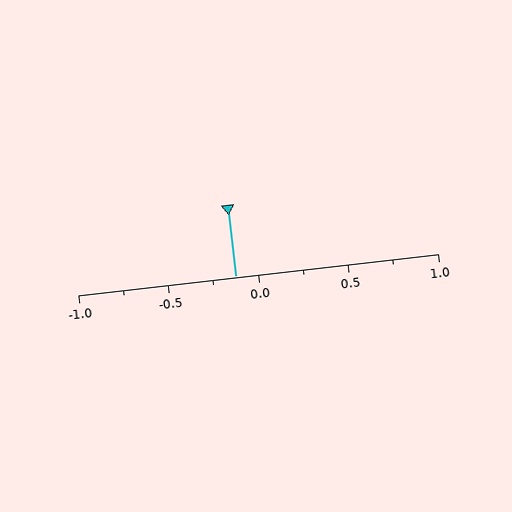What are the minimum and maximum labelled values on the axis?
The axis runs from -1.0 to 1.0.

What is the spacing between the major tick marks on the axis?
The major ticks are spaced 0.5 apart.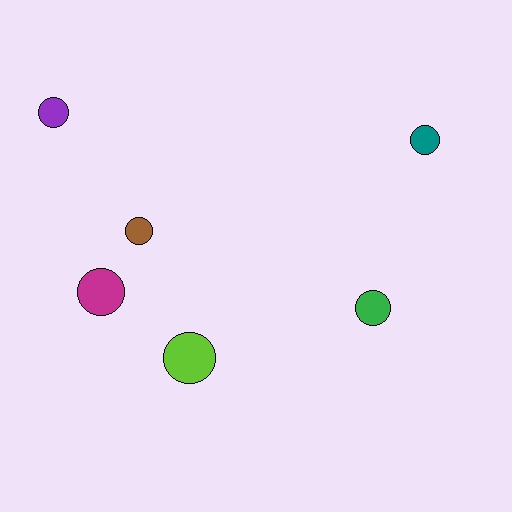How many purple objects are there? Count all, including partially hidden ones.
There is 1 purple object.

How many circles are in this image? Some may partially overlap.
There are 6 circles.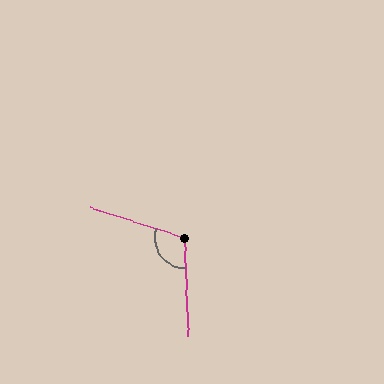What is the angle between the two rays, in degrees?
Approximately 109 degrees.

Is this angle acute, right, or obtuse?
It is obtuse.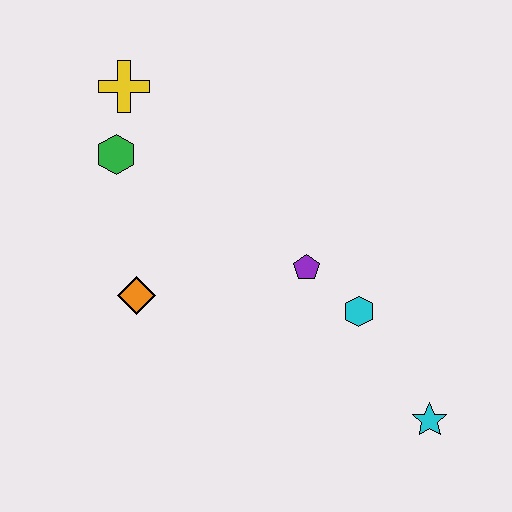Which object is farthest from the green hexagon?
The cyan star is farthest from the green hexagon.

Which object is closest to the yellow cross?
The green hexagon is closest to the yellow cross.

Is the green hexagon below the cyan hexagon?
No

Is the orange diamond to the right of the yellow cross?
Yes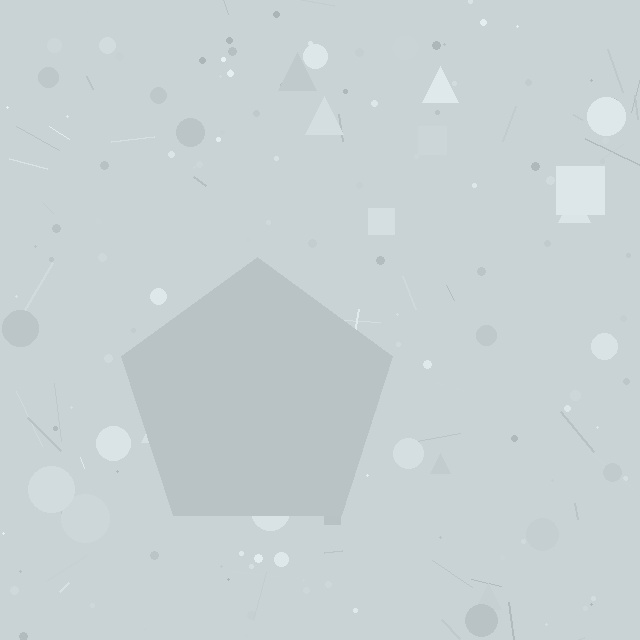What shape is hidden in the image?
A pentagon is hidden in the image.